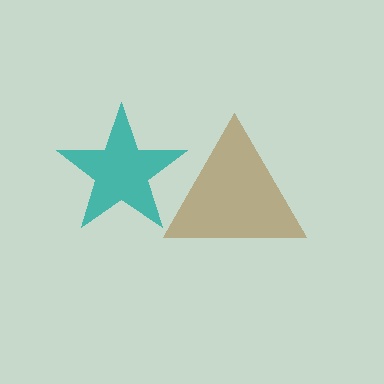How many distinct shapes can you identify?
There are 2 distinct shapes: a brown triangle, a teal star.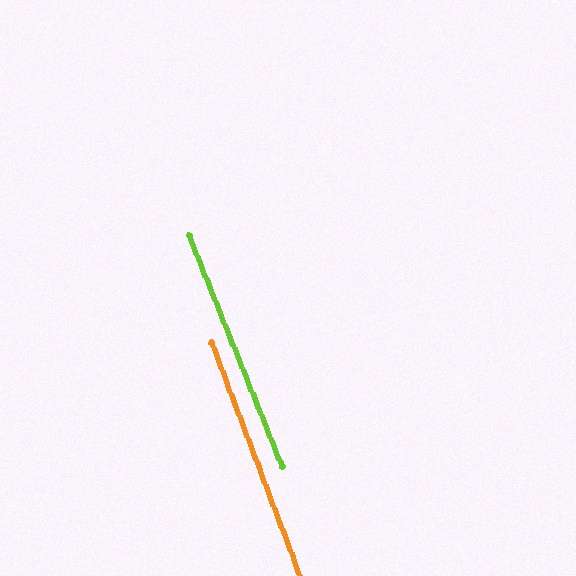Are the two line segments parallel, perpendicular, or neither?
Parallel — their directions differ by only 1.3°.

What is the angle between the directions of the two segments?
Approximately 1 degree.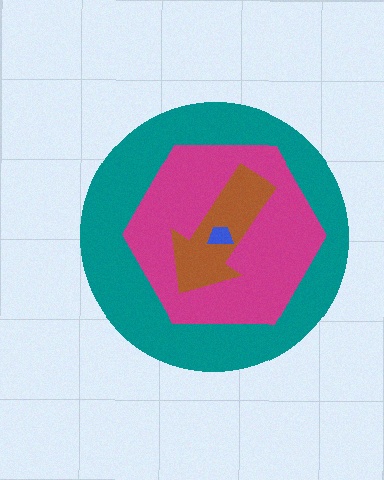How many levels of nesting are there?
4.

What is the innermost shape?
The blue trapezoid.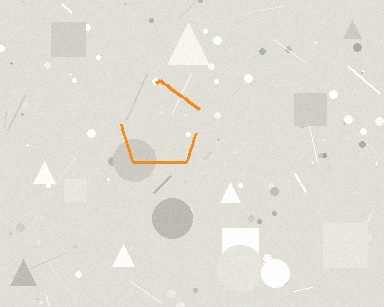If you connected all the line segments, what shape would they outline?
They would outline a pentagon.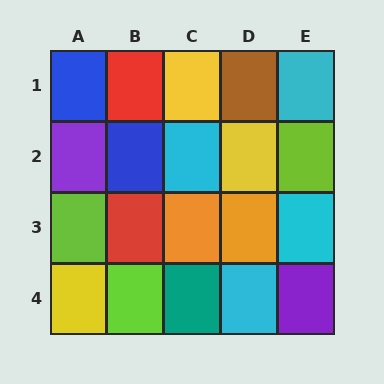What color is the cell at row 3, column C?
Orange.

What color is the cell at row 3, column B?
Red.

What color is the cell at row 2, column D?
Yellow.